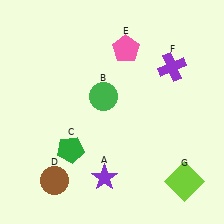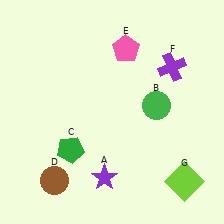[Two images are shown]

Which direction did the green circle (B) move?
The green circle (B) moved right.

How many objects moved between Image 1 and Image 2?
1 object moved between the two images.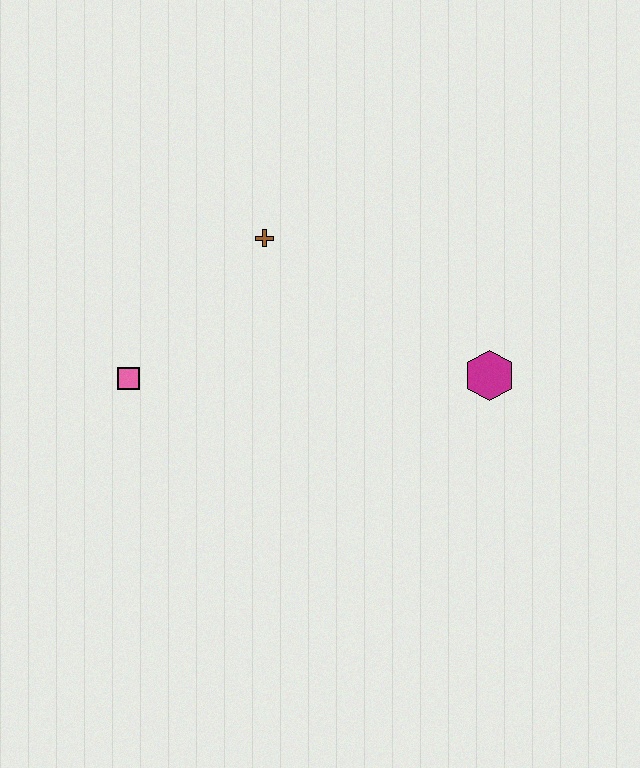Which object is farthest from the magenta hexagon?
The pink square is farthest from the magenta hexagon.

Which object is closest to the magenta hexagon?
The brown cross is closest to the magenta hexagon.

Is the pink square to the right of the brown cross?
No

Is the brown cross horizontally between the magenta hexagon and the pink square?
Yes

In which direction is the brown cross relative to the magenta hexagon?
The brown cross is to the left of the magenta hexagon.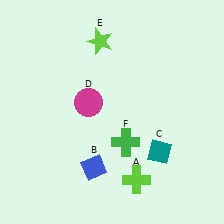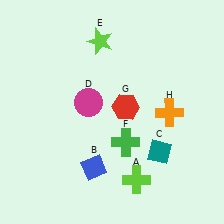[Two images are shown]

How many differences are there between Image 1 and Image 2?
There are 2 differences between the two images.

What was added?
A red hexagon (G), an orange cross (H) were added in Image 2.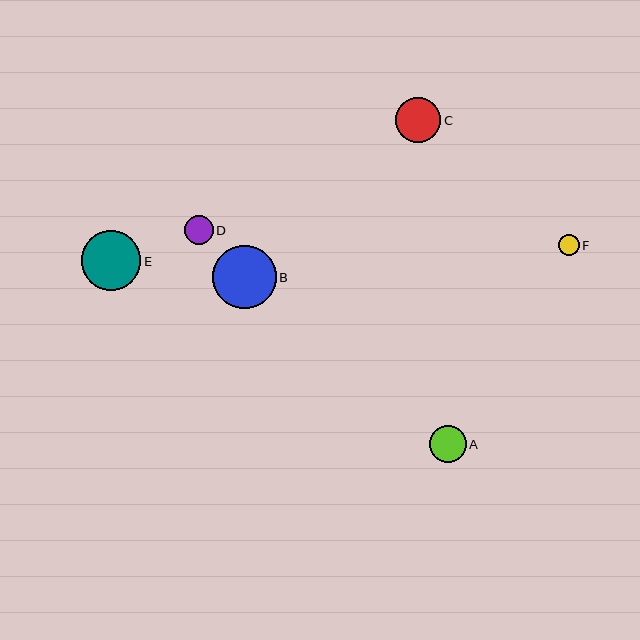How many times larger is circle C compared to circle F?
Circle C is approximately 2.2 times the size of circle F.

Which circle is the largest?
Circle B is the largest with a size of approximately 63 pixels.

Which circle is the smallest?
Circle F is the smallest with a size of approximately 21 pixels.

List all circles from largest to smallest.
From largest to smallest: B, E, C, A, D, F.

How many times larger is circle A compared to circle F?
Circle A is approximately 1.8 times the size of circle F.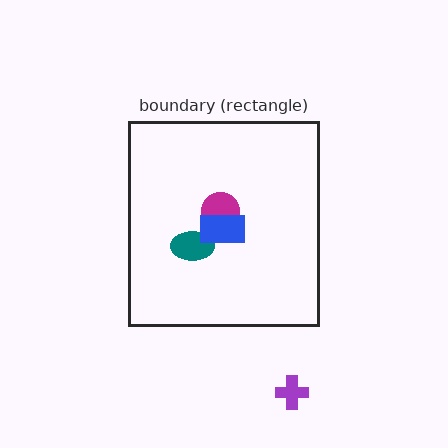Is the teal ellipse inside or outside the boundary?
Inside.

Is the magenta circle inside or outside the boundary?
Inside.